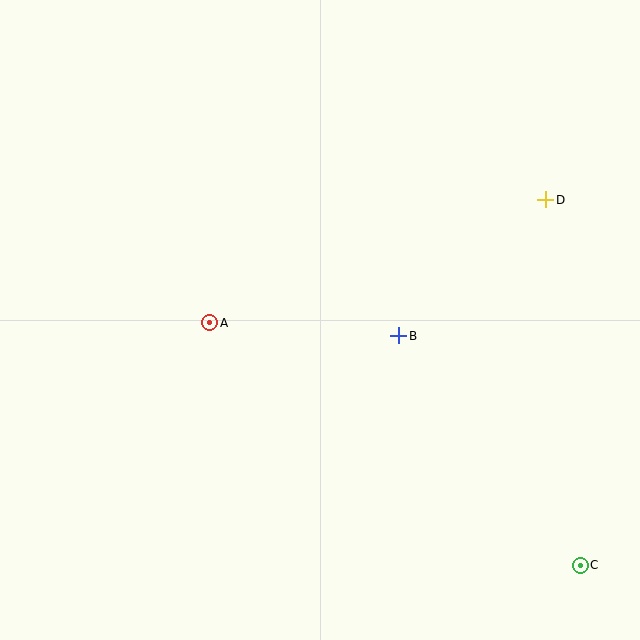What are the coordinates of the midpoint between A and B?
The midpoint between A and B is at (304, 329).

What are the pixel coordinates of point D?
Point D is at (546, 200).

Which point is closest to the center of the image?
Point B at (399, 336) is closest to the center.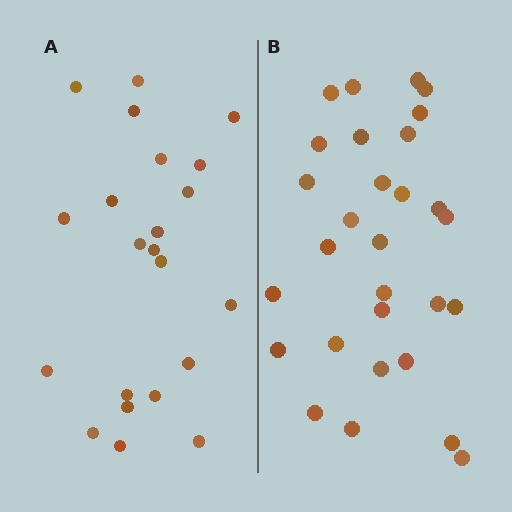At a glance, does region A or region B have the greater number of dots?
Region B (the right region) has more dots.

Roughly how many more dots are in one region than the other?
Region B has roughly 8 or so more dots than region A.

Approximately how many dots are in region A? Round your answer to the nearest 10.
About 20 dots. (The exact count is 22, which rounds to 20.)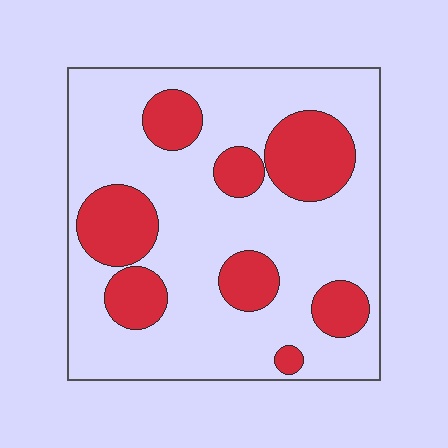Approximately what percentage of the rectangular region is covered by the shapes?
Approximately 25%.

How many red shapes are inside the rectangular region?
8.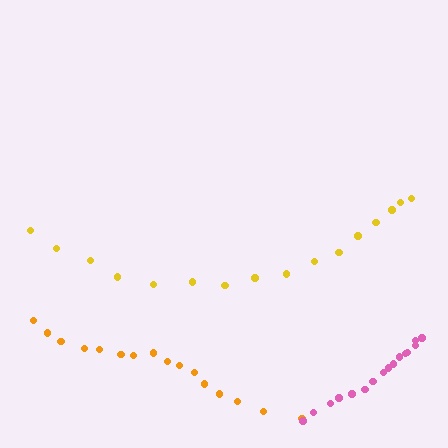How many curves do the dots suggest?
There are 3 distinct paths.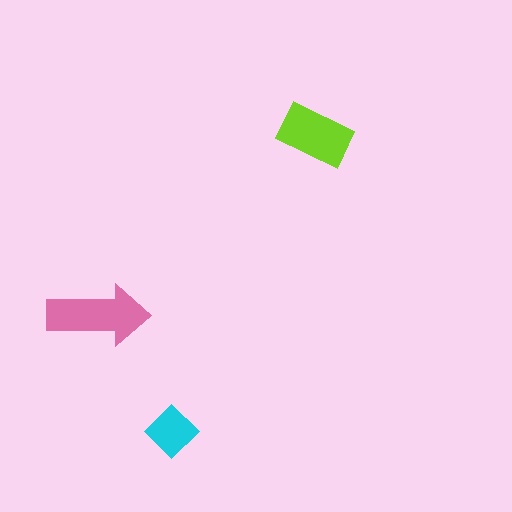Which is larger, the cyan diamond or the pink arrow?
The pink arrow.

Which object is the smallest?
The cyan diamond.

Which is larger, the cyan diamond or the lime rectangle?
The lime rectangle.